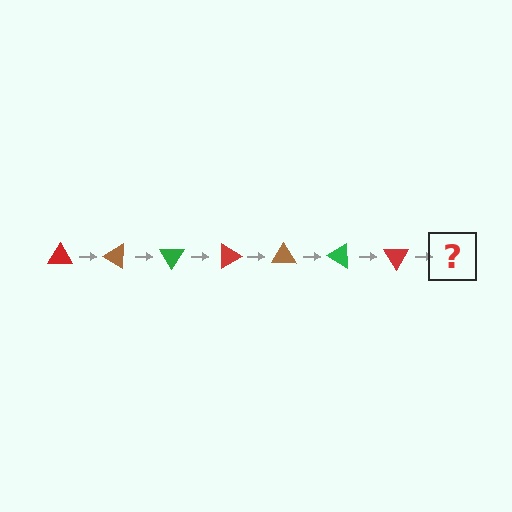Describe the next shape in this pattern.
It should be a brown triangle, rotated 210 degrees from the start.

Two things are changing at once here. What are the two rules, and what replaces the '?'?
The two rules are that it rotates 30 degrees each step and the color cycles through red, brown, and green. The '?' should be a brown triangle, rotated 210 degrees from the start.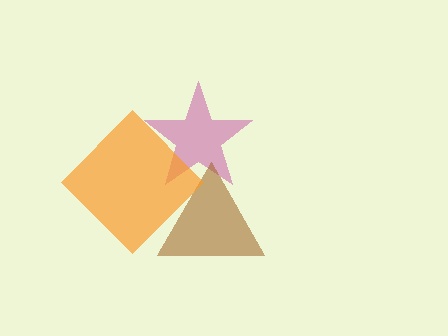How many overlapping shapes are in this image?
There are 3 overlapping shapes in the image.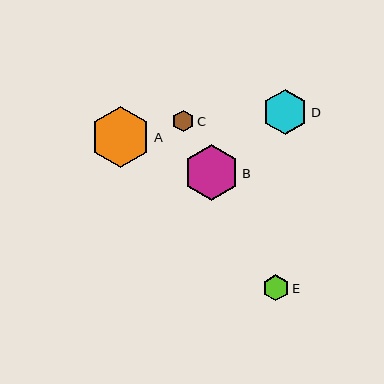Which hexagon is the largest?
Hexagon A is the largest with a size of approximately 60 pixels.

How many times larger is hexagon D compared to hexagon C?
Hexagon D is approximately 2.1 times the size of hexagon C.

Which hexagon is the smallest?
Hexagon C is the smallest with a size of approximately 21 pixels.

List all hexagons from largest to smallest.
From largest to smallest: A, B, D, E, C.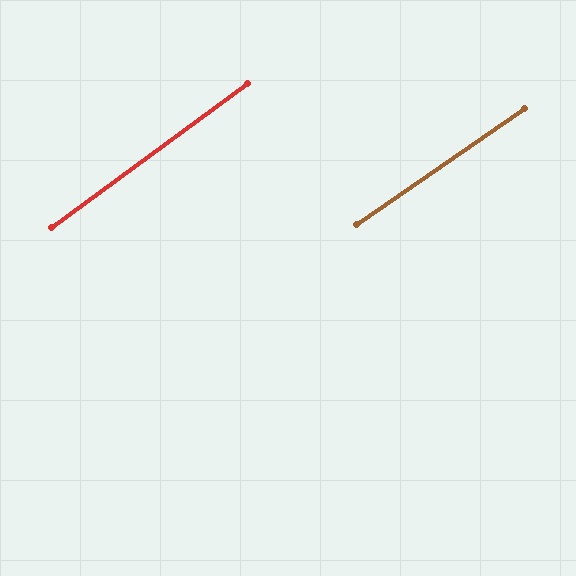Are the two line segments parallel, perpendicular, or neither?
Parallel — their directions differ by only 1.8°.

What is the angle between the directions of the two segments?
Approximately 2 degrees.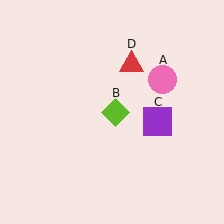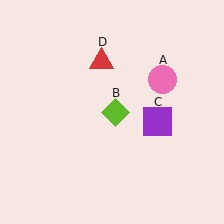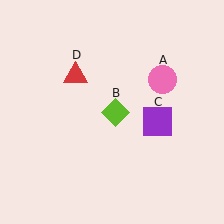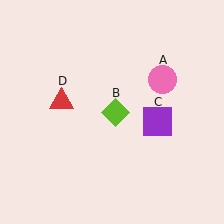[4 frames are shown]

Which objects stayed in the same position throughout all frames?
Pink circle (object A) and lime diamond (object B) and purple square (object C) remained stationary.